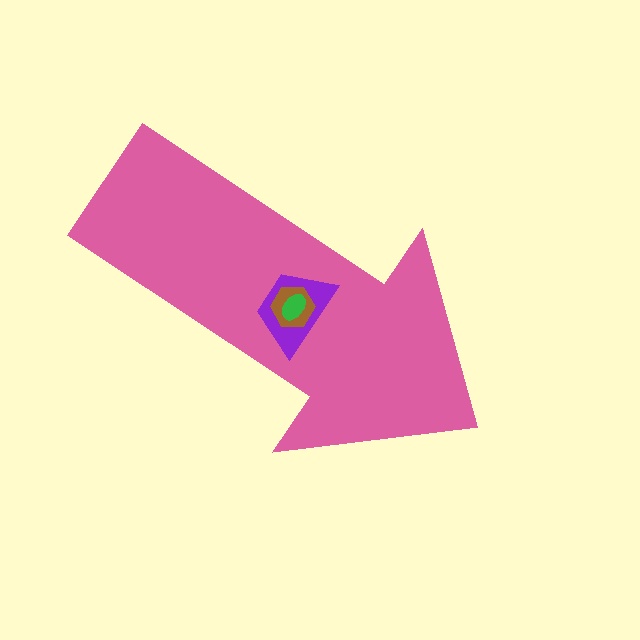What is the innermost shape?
The green ellipse.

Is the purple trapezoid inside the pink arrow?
Yes.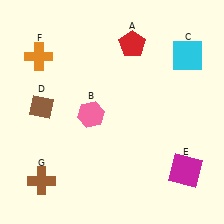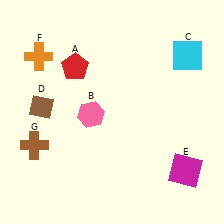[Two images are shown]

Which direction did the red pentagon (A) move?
The red pentagon (A) moved left.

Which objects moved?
The objects that moved are: the red pentagon (A), the brown cross (G).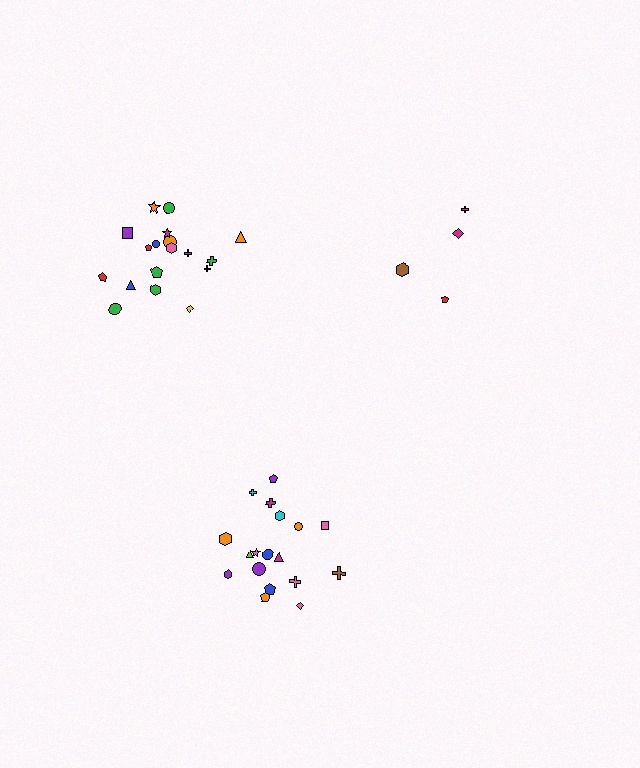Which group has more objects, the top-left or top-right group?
The top-left group.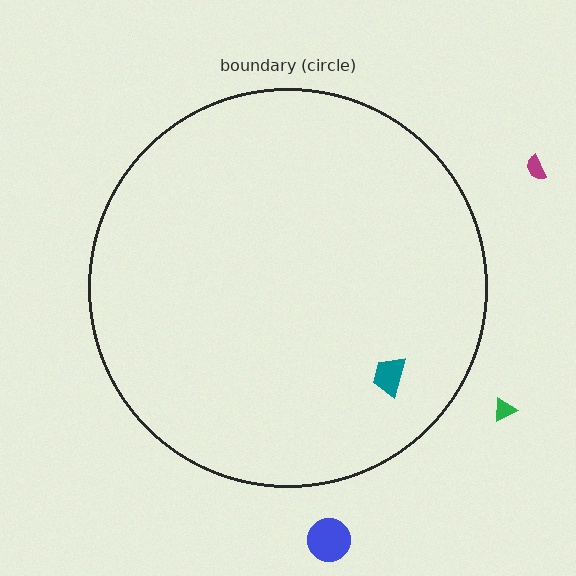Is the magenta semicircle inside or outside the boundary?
Outside.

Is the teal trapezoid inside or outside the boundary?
Inside.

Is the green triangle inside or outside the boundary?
Outside.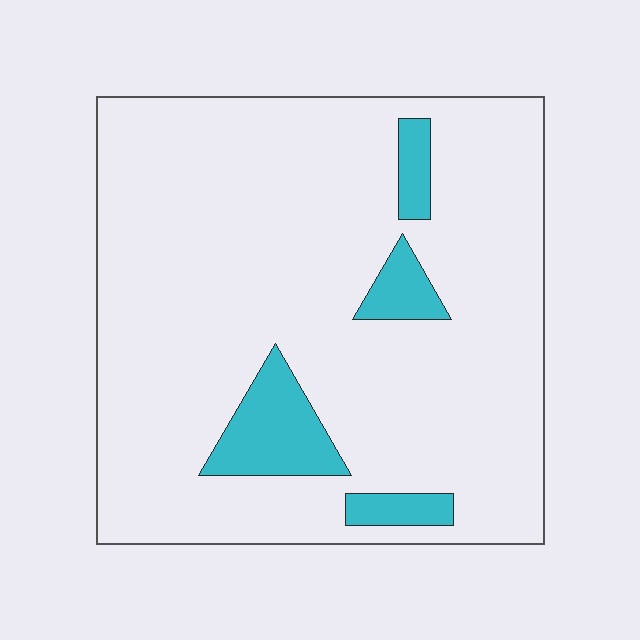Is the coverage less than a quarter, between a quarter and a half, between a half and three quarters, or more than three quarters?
Less than a quarter.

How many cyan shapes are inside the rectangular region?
4.